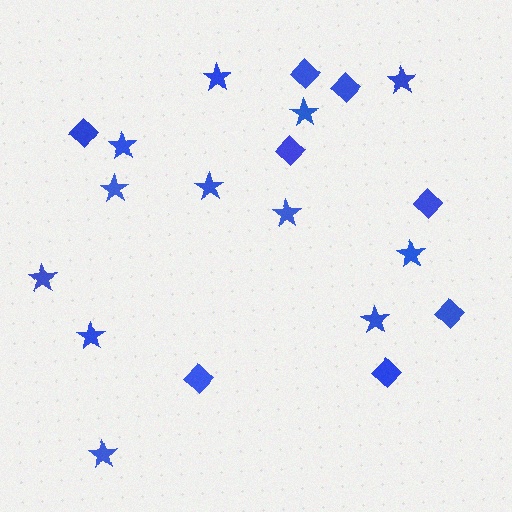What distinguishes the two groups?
There are 2 groups: one group of diamonds (8) and one group of stars (12).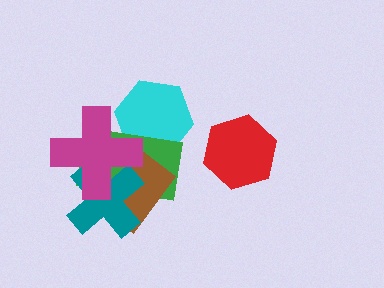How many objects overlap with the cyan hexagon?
2 objects overlap with the cyan hexagon.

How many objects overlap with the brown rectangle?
3 objects overlap with the brown rectangle.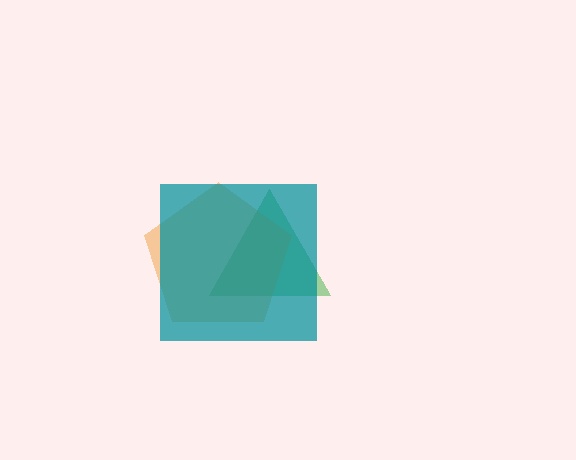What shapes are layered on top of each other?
The layered shapes are: a green triangle, an orange pentagon, a teal square.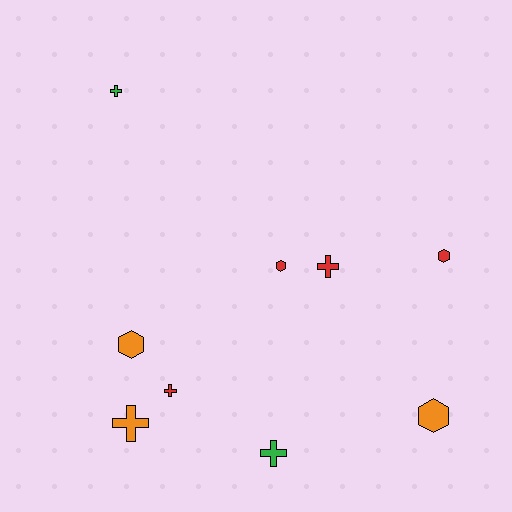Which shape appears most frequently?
Cross, with 5 objects.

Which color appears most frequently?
Red, with 4 objects.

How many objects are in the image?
There are 9 objects.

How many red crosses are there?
There are 2 red crosses.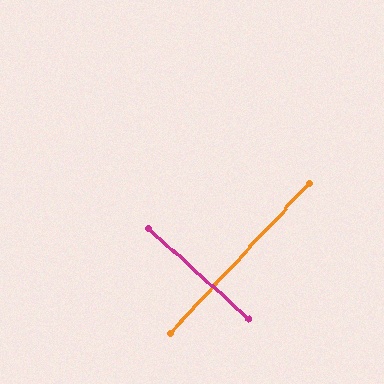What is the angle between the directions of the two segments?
Approximately 89 degrees.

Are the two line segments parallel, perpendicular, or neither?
Perpendicular — they meet at approximately 89°.